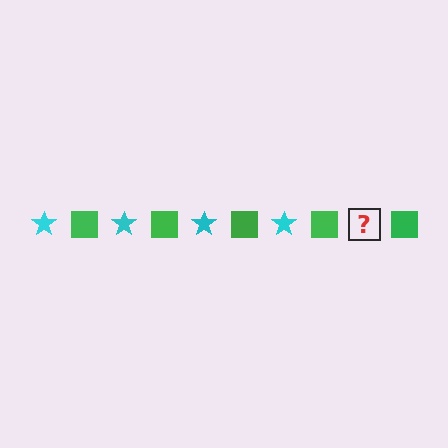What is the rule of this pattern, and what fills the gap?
The rule is that the pattern alternates between cyan star and green square. The gap should be filled with a cyan star.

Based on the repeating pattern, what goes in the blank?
The blank should be a cyan star.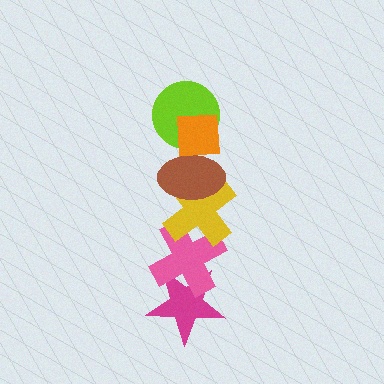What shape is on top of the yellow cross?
The brown ellipse is on top of the yellow cross.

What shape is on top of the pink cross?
The yellow cross is on top of the pink cross.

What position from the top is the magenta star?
The magenta star is 6th from the top.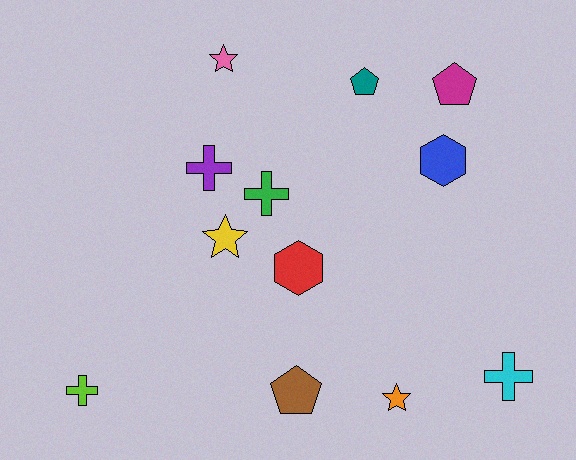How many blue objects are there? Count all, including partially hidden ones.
There is 1 blue object.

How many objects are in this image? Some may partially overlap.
There are 12 objects.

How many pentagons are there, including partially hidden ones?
There are 3 pentagons.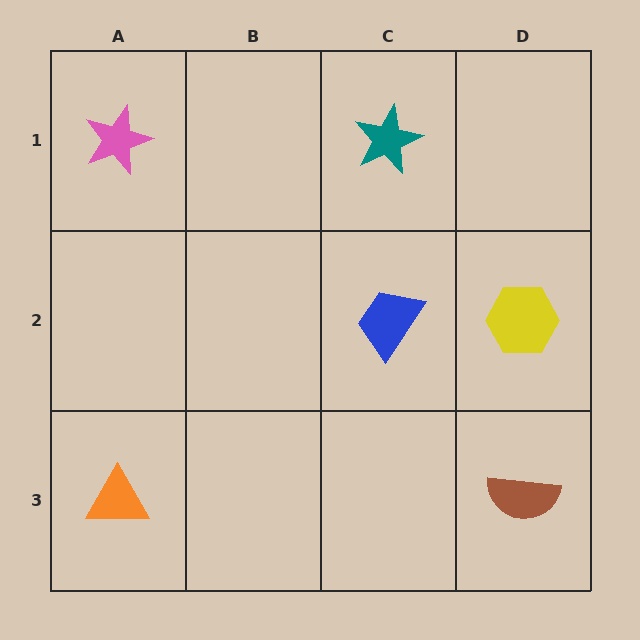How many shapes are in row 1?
2 shapes.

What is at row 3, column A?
An orange triangle.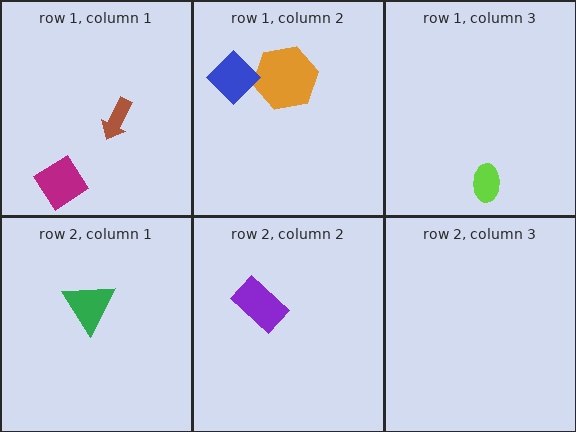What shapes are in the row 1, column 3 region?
The lime ellipse.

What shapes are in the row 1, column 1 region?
The magenta diamond, the brown arrow.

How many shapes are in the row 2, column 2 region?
1.